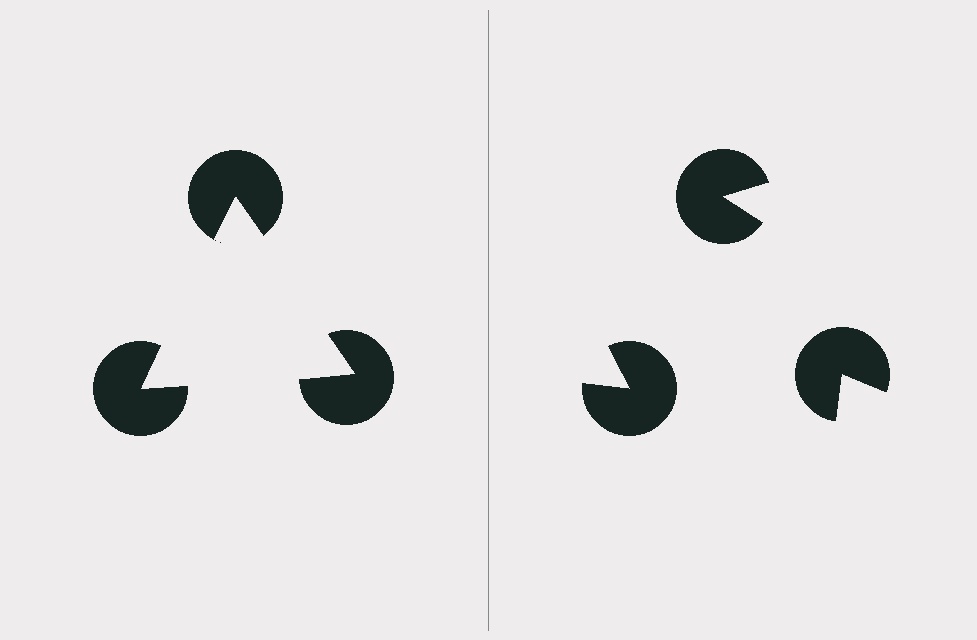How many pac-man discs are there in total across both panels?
6 — 3 on each side.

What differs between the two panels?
The pac-man discs are positioned identically on both sides; only the wedge orientations differ. On the left they align to a triangle; on the right they are misaligned.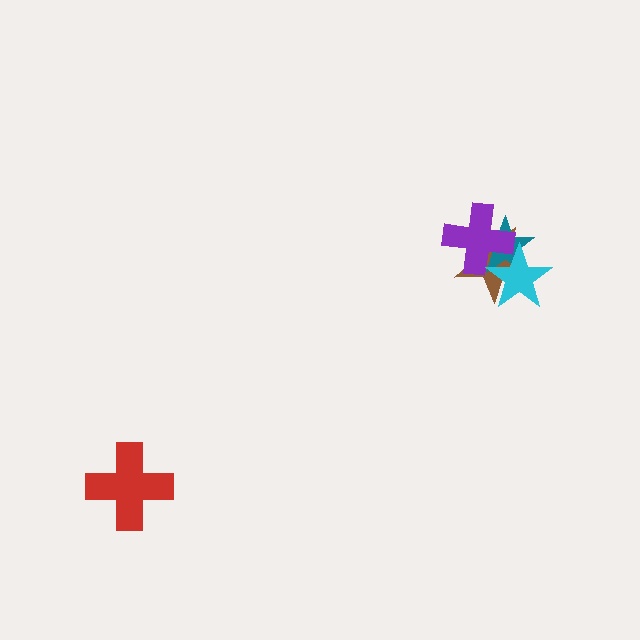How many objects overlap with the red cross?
0 objects overlap with the red cross.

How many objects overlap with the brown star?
3 objects overlap with the brown star.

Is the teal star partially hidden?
Yes, it is partially covered by another shape.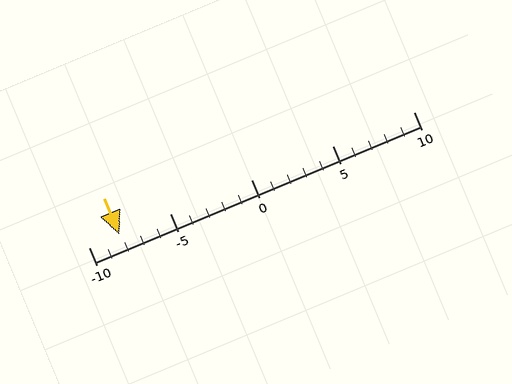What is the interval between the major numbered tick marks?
The major tick marks are spaced 5 units apart.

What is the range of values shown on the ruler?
The ruler shows values from -10 to 10.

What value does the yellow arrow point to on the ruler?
The yellow arrow points to approximately -8.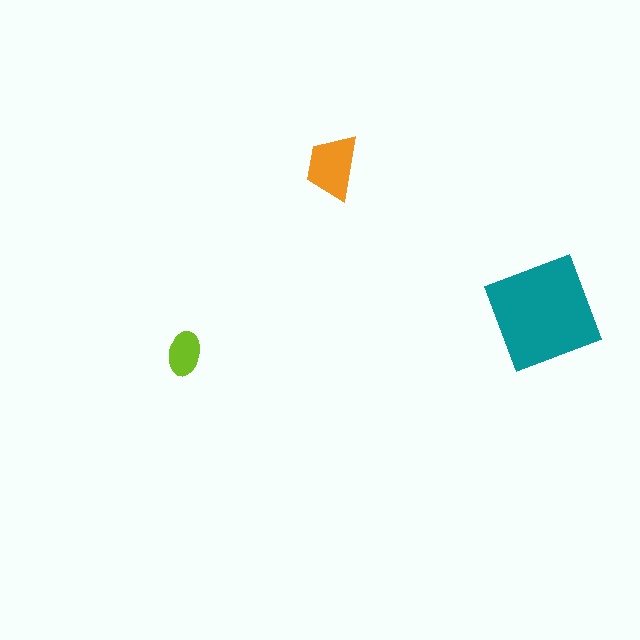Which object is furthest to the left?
The lime ellipse is leftmost.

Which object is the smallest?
The lime ellipse.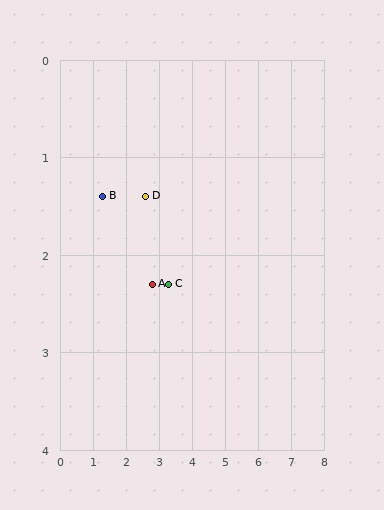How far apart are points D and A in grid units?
Points D and A are about 0.9 grid units apart.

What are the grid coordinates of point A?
Point A is at approximately (2.8, 2.3).